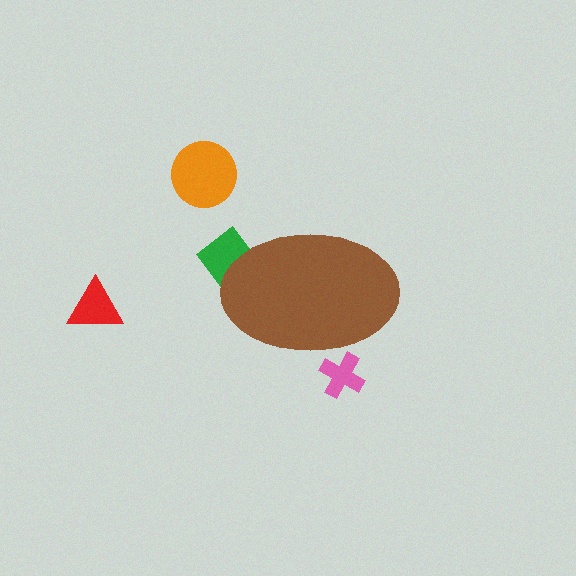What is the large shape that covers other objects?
A brown ellipse.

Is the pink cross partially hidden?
Yes, the pink cross is partially hidden behind the brown ellipse.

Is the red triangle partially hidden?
No, the red triangle is fully visible.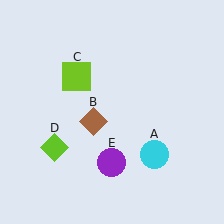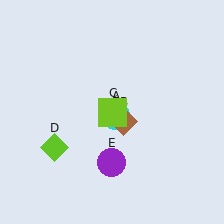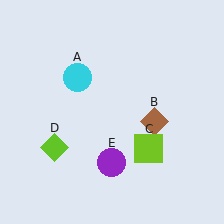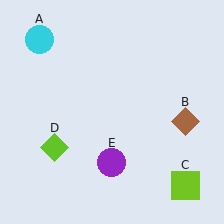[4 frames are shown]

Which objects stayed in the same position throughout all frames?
Lime diamond (object D) and purple circle (object E) remained stationary.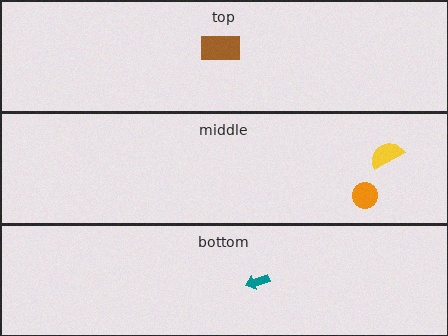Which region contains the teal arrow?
The bottom region.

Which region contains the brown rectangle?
The top region.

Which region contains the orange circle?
The middle region.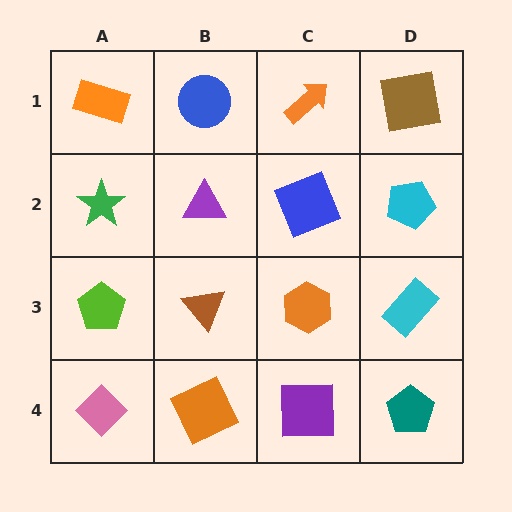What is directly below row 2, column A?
A lime pentagon.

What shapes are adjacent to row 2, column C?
An orange arrow (row 1, column C), an orange hexagon (row 3, column C), a purple triangle (row 2, column B), a cyan pentagon (row 2, column D).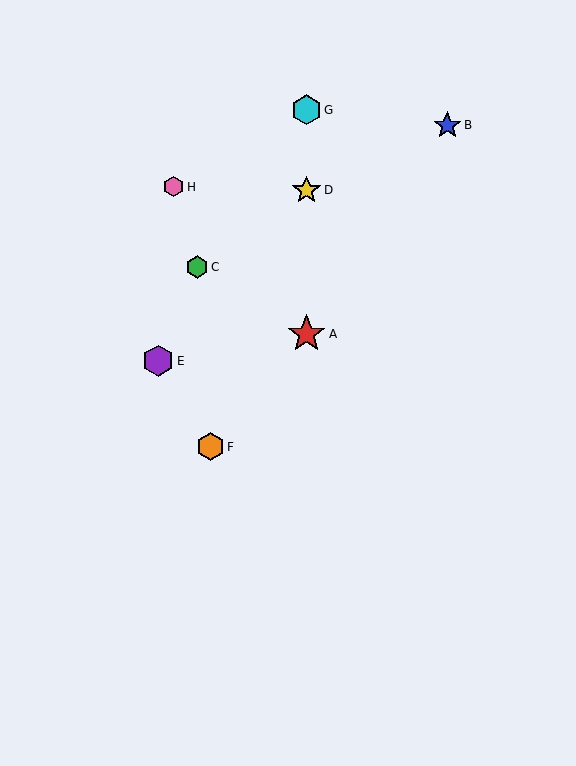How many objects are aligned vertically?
3 objects (A, D, G) are aligned vertically.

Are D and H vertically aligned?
No, D is at x≈307 and H is at x≈174.